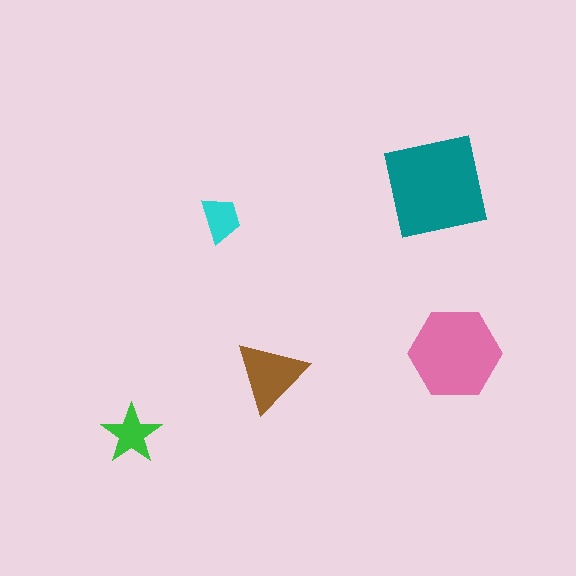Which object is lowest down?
The green star is bottommost.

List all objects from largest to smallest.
The teal square, the pink hexagon, the brown triangle, the green star, the cyan trapezoid.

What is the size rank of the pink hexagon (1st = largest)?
2nd.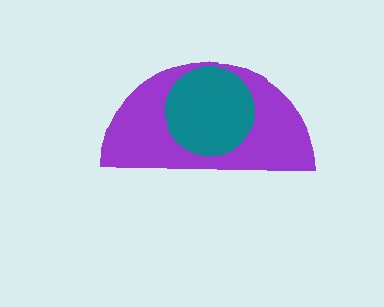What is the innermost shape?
The teal circle.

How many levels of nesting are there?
2.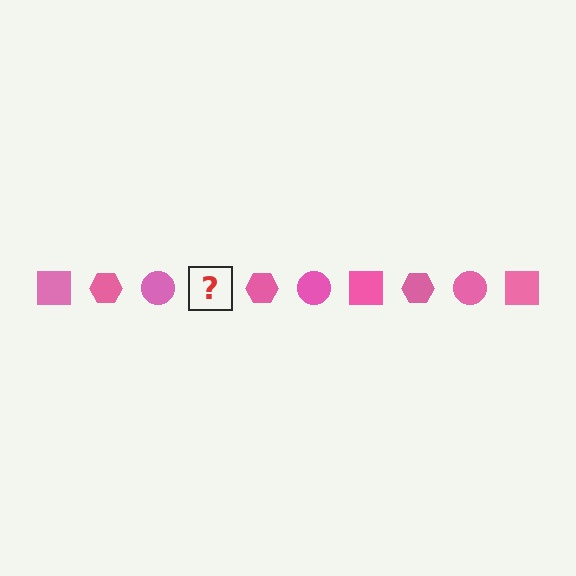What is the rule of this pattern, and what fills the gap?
The rule is that the pattern cycles through square, hexagon, circle shapes in pink. The gap should be filled with a pink square.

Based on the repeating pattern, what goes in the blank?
The blank should be a pink square.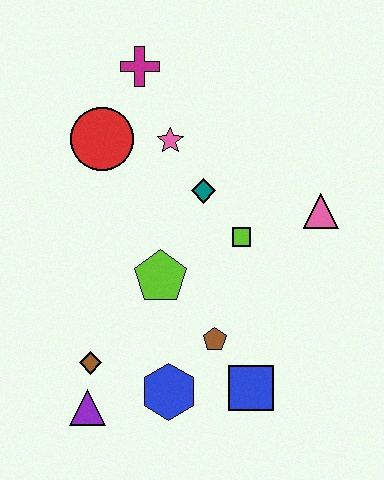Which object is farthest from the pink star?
The purple triangle is farthest from the pink star.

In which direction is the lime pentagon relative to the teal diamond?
The lime pentagon is below the teal diamond.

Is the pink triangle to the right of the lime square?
Yes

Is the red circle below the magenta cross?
Yes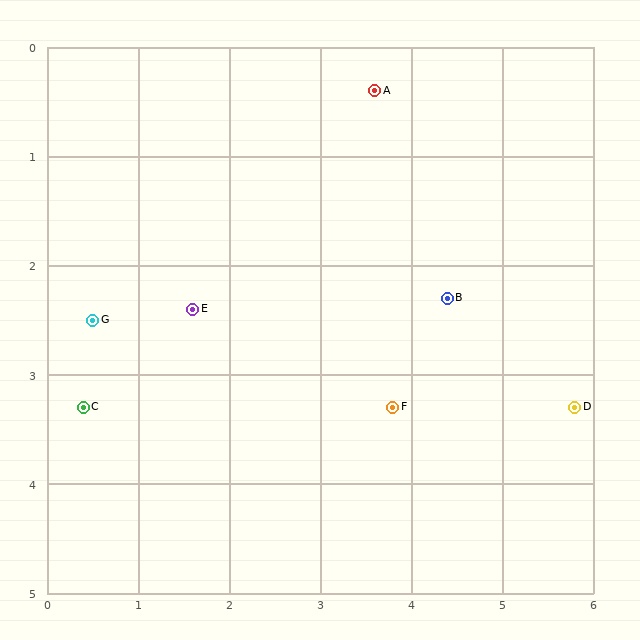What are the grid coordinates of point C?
Point C is at approximately (0.4, 3.3).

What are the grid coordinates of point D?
Point D is at approximately (5.8, 3.3).